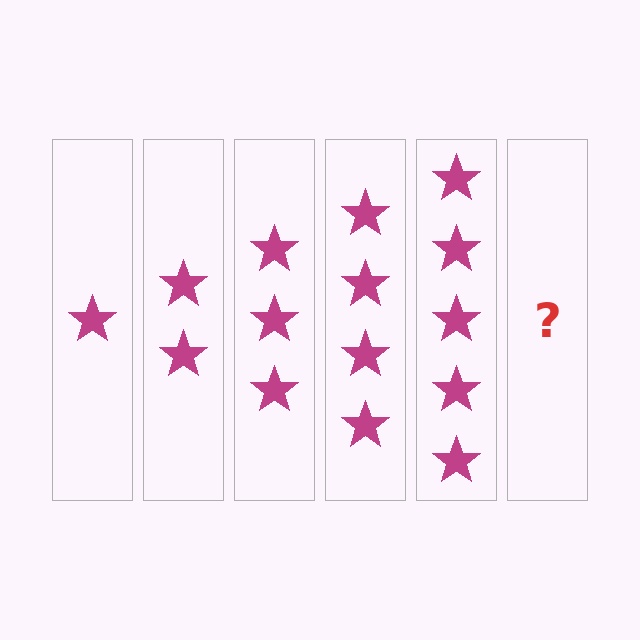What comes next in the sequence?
The next element should be 6 stars.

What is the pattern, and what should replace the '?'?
The pattern is that each step adds one more star. The '?' should be 6 stars.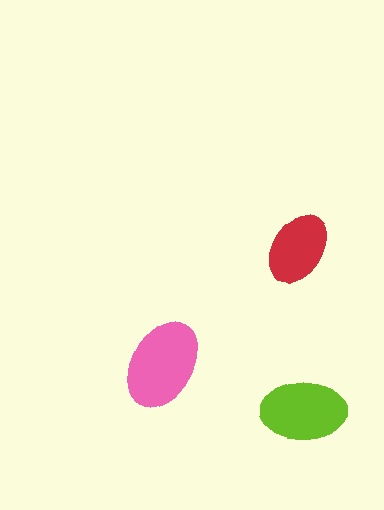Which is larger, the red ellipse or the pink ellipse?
The pink one.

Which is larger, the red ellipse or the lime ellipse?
The lime one.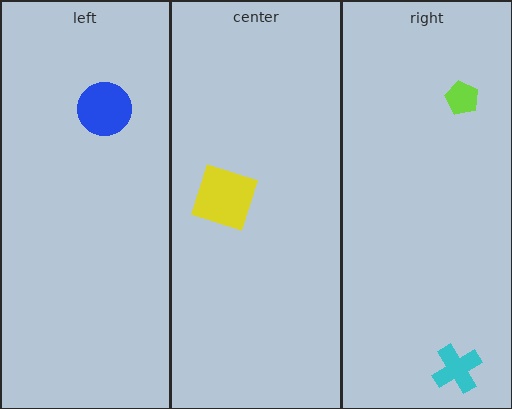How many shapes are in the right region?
2.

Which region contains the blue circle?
The left region.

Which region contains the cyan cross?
The right region.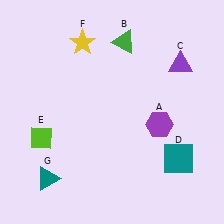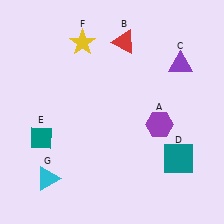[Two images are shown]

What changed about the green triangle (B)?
In Image 1, B is green. In Image 2, it changed to red.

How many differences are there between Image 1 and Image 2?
There are 3 differences between the two images.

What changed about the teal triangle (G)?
In Image 1, G is teal. In Image 2, it changed to cyan.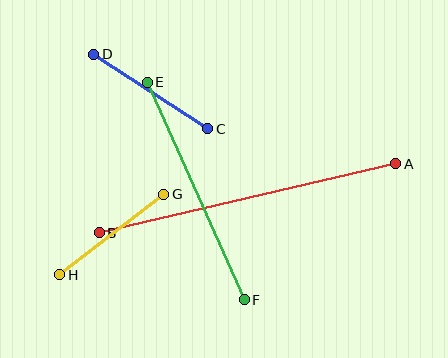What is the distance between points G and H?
The distance is approximately 131 pixels.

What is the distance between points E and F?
The distance is approximately 238 pixels.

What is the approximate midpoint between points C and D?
The midpoint is at approximately (151, 92) pixels.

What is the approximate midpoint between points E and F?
The midpoint is at approximately (196, 191) pixels.